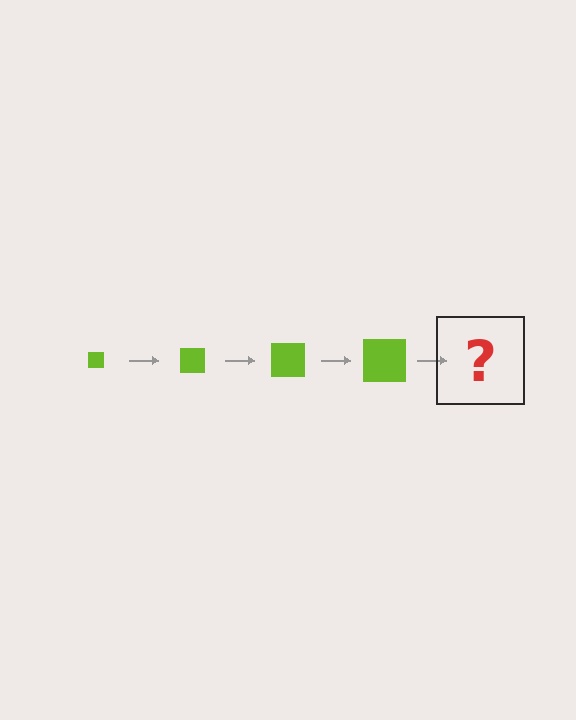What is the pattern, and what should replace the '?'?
The pattern is that the square gets progressively larger each step. The '?' should be a lime square, larger than the previous one.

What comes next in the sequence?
The next element should be a lime square, larger than the previous one.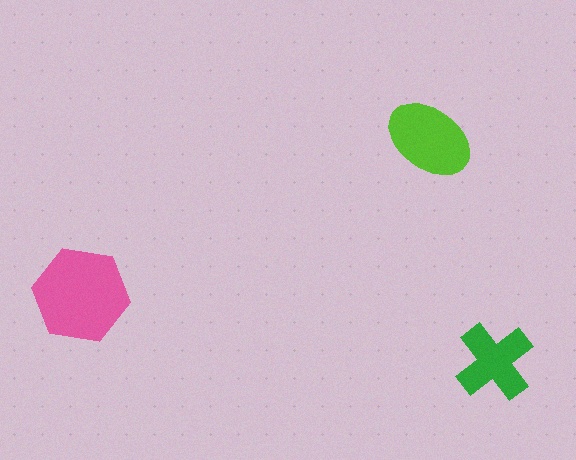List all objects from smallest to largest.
The green cross, the lime ellipse, the pink hexagon.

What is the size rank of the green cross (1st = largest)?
3rd.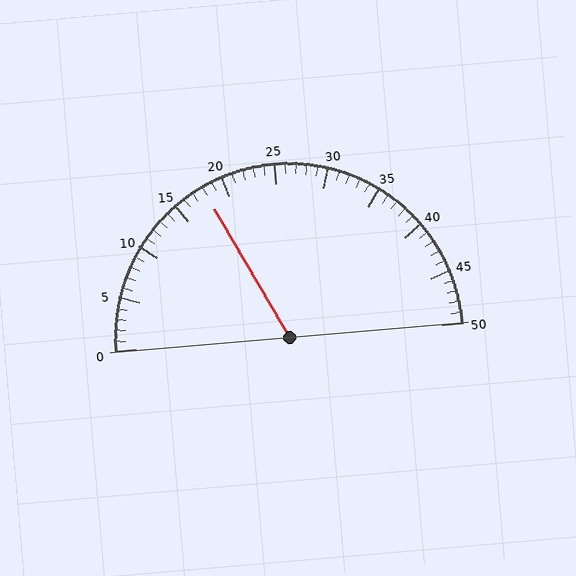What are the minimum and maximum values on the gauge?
The gauge ranges from 0 to 50.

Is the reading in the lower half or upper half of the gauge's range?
The reading is in the lower half of the range (0 to 50).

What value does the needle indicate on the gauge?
The needle indicates approximately 18.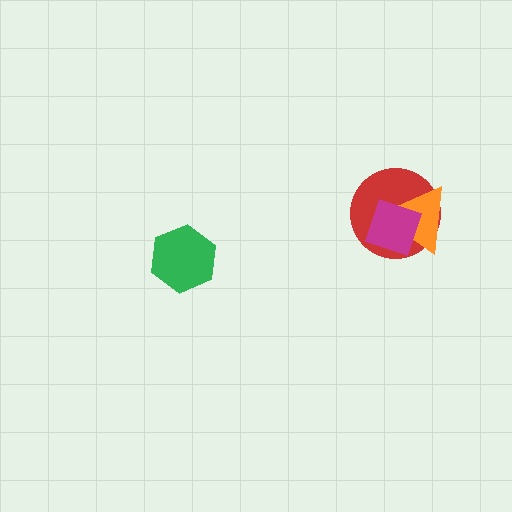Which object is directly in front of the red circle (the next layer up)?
The orange triangle is directly in front of the red circle.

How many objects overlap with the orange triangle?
2 objects overlap with the orange triangle.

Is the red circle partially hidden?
Yes, it is partially covered by another shape.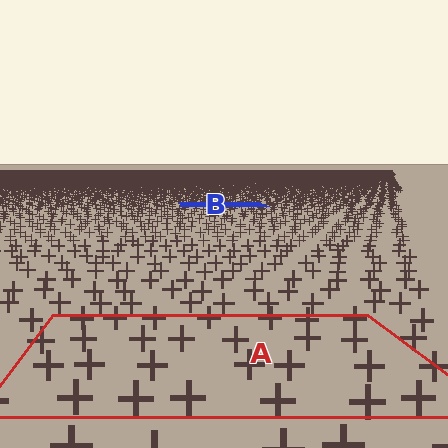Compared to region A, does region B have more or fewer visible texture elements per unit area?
Region B has more texture elements per unit area — they are packed more densely because it is farther away.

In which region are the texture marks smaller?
The texture marks are smaller in region B, because it is farther away.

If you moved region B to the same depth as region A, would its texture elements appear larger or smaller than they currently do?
They would appear larger. At a closer depth, the same texture elements are projected at a bigger on-screen size.